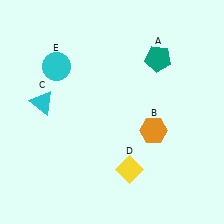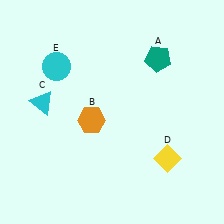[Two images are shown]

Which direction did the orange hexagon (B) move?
The orange hexagon (B) moved left.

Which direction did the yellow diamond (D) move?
The yellow diamond (D) moved right.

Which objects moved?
The objects that moved are: the orange hexagon (B), the yellow diamond (D).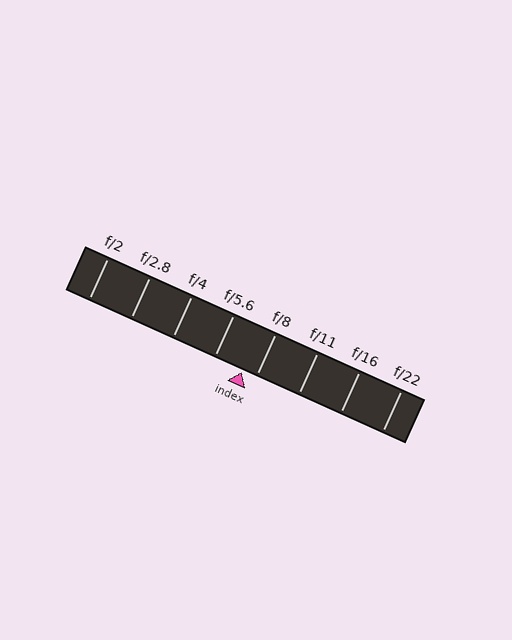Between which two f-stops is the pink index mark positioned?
The index mark is between f/5.6 and f/8.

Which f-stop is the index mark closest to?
The index mark is closest to f/8.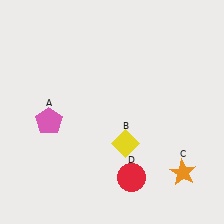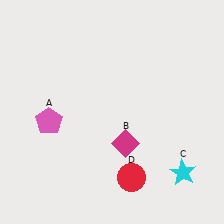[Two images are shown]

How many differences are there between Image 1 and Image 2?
There are 2 differences between the two images.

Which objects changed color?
B changed from yellow to magenta. C changed from orange to cyan.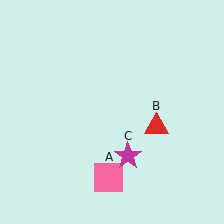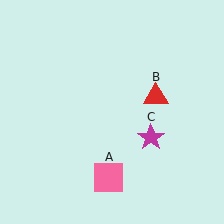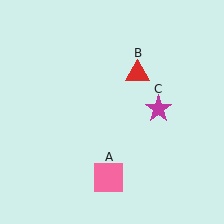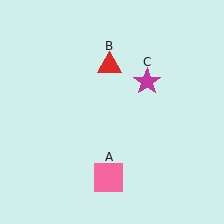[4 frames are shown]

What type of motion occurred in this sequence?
The red triangle (object B), magenta star (object C) rotated counterclockwise around the center of the scene.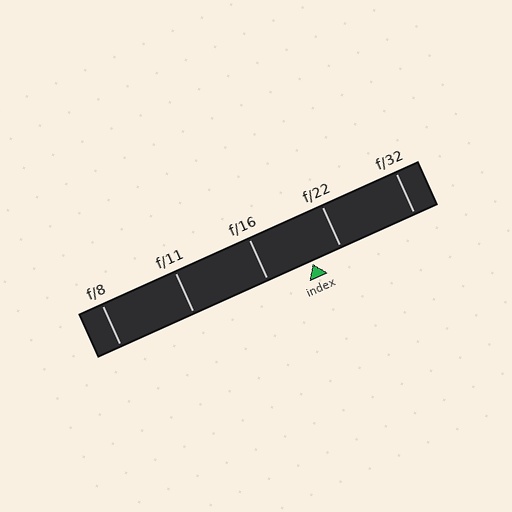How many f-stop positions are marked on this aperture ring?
There are 5 f-stop positions marked.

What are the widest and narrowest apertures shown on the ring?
The widest aperture shown is f/8 and the narrowest is f/32.